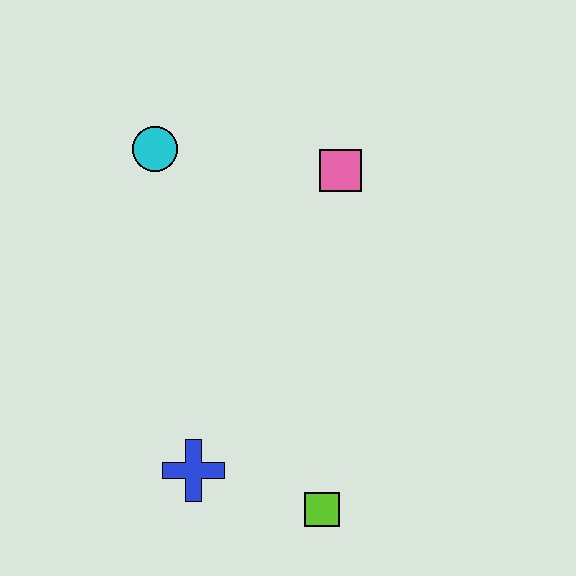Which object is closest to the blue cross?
The lime square is closest to the blue cross.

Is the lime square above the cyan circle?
No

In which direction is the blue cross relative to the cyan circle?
The blue cross is below the cyan circle.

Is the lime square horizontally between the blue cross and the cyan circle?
No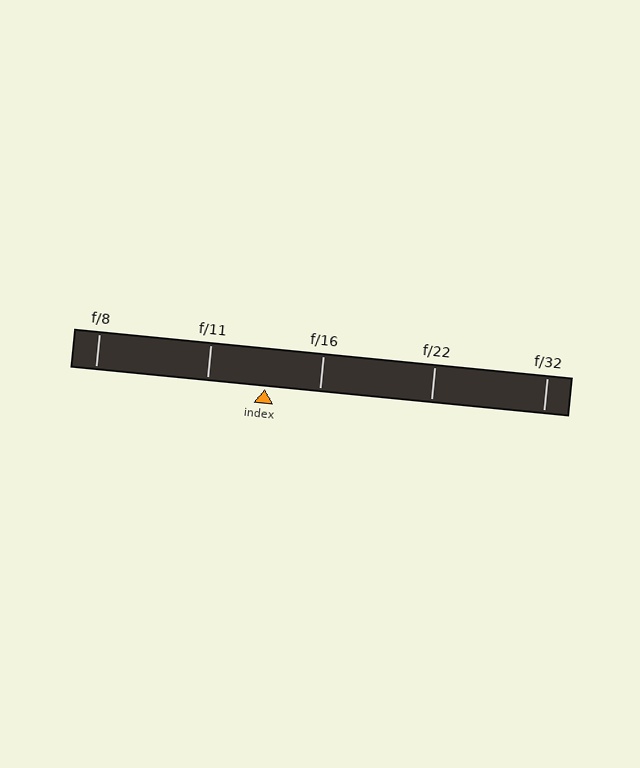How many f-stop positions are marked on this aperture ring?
There are 5 f-stop positions marked.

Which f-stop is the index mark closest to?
The index mark is closest to f/16.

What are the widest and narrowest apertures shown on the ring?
The widest aperture shown is f/8 and the narrowest is f/32.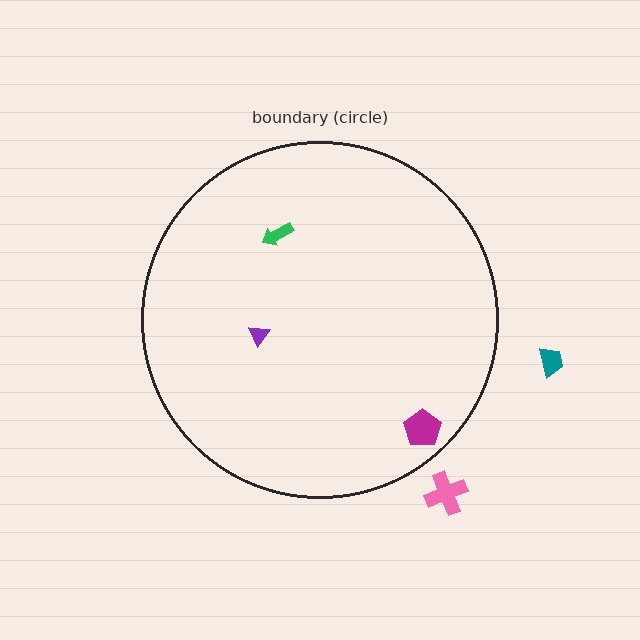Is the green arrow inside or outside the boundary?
Inside.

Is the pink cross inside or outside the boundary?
Outside.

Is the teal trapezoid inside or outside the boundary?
Outside.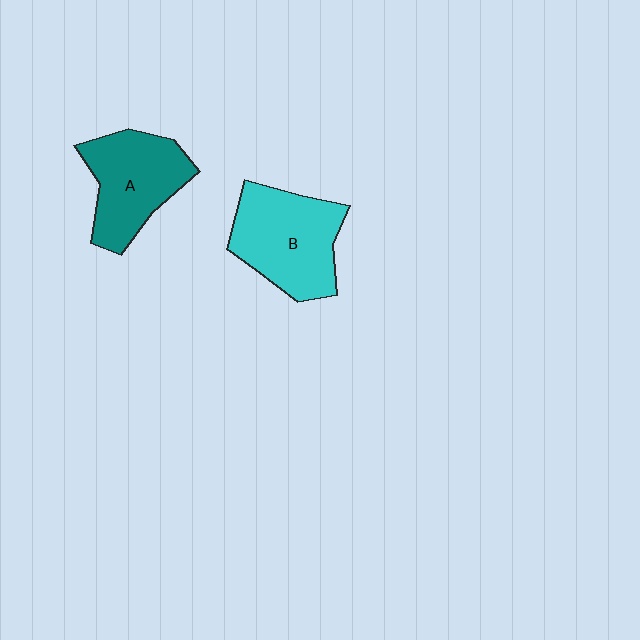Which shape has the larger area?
Shape B (cyan).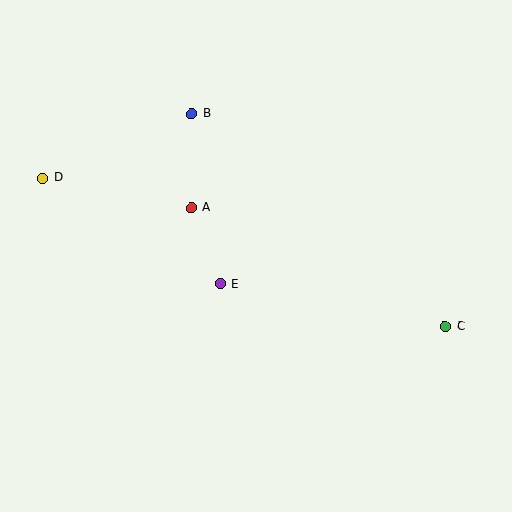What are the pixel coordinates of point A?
Point A is at (191, 208).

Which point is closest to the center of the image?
Point E at (221, 284) is closest to the center.